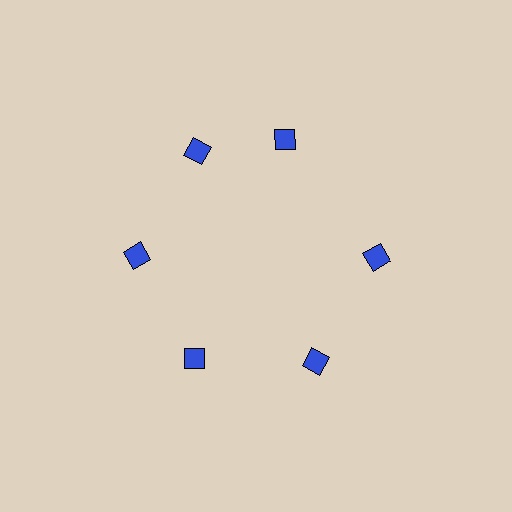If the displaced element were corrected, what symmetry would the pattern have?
It would have 6-fold rotational symmetry — the pattern would map onto itself every 60 degrees.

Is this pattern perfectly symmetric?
No. The 6 blue squares are arranged in a ring, but one element near the 1 o'clock position is rotated out of alignment along the ring, breaking the 6-fold rotational symmetry.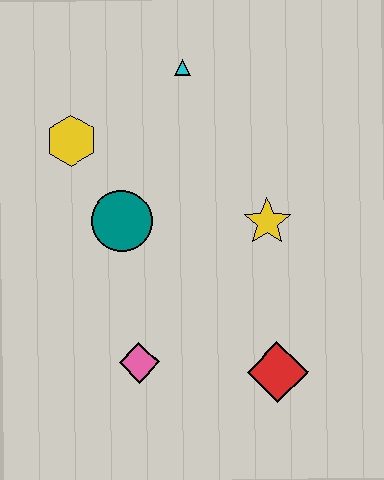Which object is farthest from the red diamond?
The cyan triangle is farthest from the red diamond.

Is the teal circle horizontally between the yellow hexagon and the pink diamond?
Yes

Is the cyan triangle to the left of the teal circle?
No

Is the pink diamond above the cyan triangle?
No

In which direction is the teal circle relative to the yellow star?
The teal circle is to the left of the yellow star.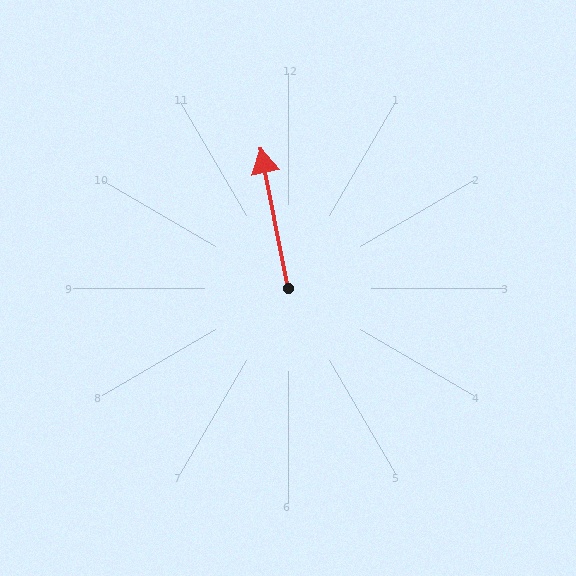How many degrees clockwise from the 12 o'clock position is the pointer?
Approximately 349 degrees.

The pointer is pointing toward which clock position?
Roughly 12 o'clock.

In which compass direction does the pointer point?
North.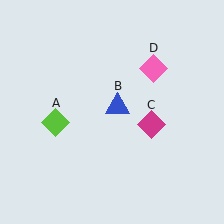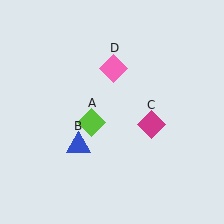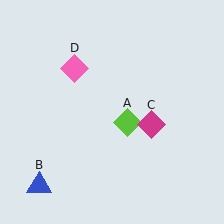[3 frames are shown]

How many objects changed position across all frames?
3 objects changed position: lime diamond (object A), blue triangle (object B), pink diamond (object D).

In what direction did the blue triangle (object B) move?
The blue triangle (object B) moved down and to the left.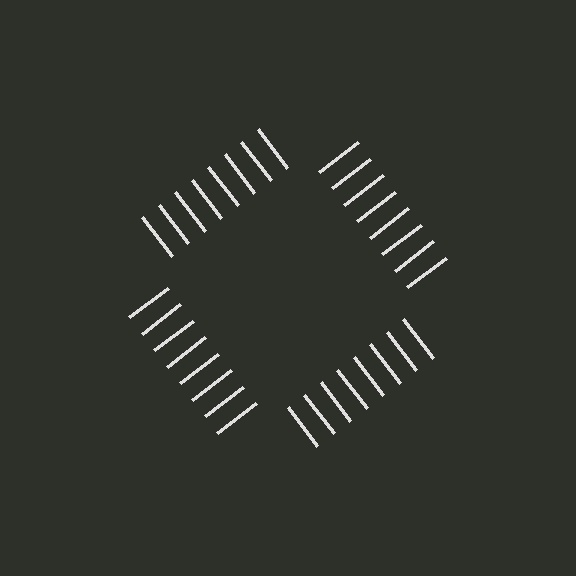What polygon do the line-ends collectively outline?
An illusory square — the line segments terminate on its edges but no continuous stroke is drawn.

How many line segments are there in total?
32 — 8 along each of the 4 edges.